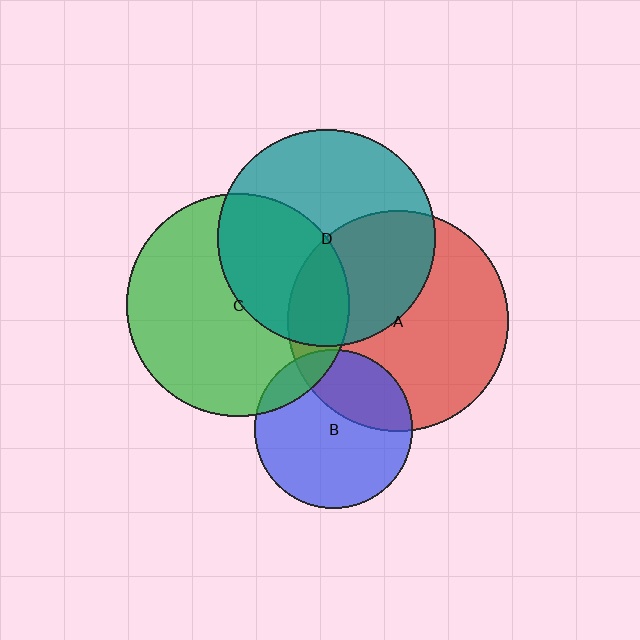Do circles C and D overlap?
Yes.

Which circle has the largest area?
Circle C (green).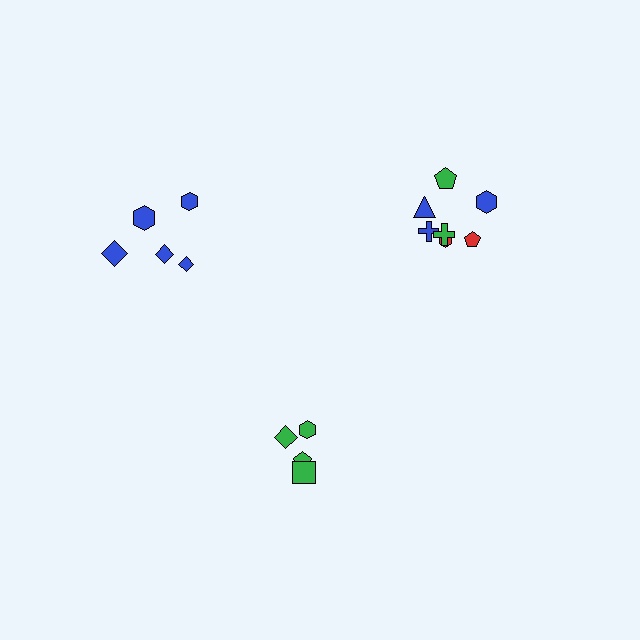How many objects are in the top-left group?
There are 5 objects.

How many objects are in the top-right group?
There are 7 objects.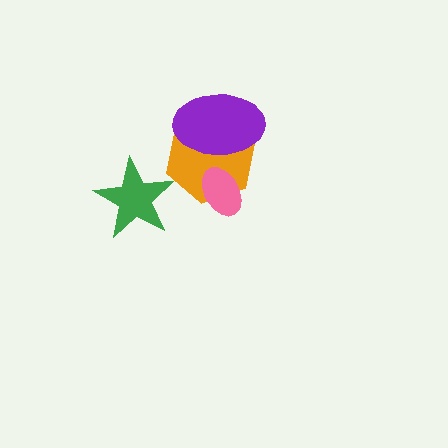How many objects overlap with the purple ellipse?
1 object overlaps with the purple ellipse.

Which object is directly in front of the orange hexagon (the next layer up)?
The pink ellipse is directly in front of the orange hexagon.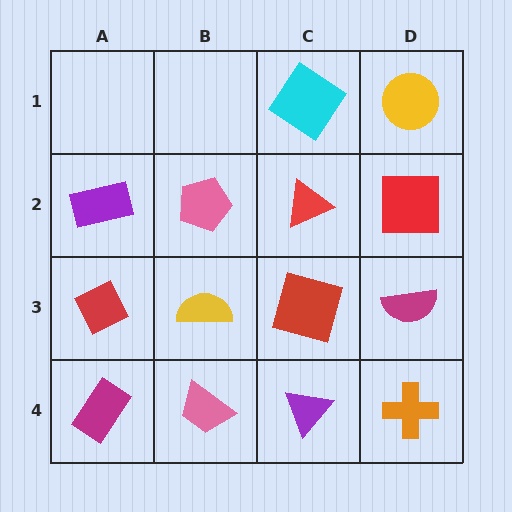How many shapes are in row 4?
4 shapes.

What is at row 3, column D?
A magenta semicircle.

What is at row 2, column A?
A purple rectangle.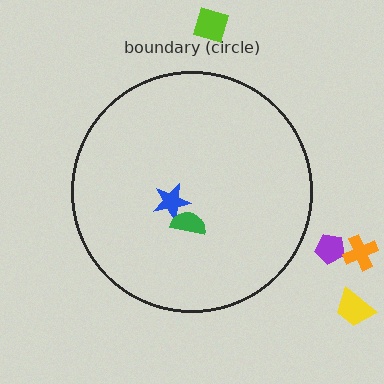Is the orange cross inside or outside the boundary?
Outside.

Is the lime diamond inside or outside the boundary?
Outside.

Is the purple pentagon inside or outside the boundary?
Outside.